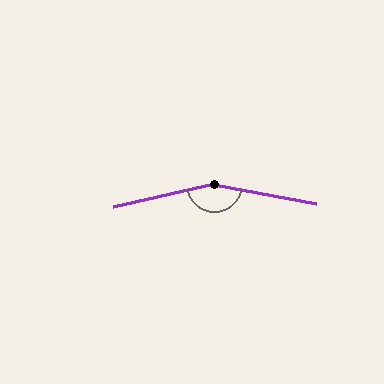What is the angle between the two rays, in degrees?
Approximately 156 degrees.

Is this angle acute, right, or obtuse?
It is obtuse.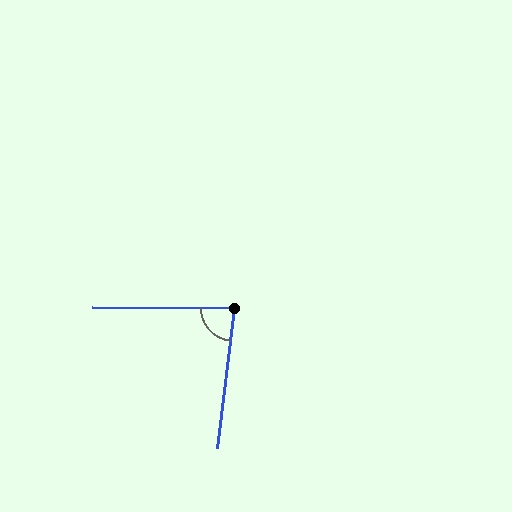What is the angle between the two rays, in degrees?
Approximately 83 degrees.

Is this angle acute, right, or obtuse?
It is acute.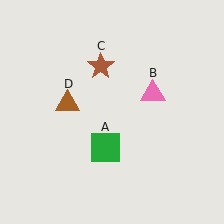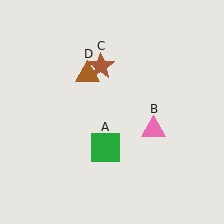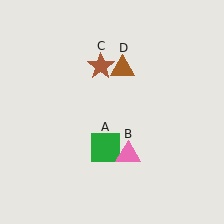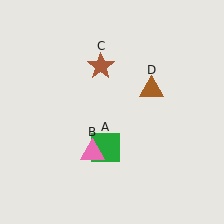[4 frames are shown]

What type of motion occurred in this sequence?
The pink triangle (object B), brown triangle (object D) rotated clockwise around the center of the scene.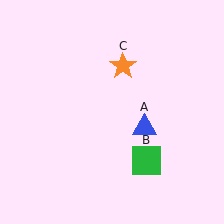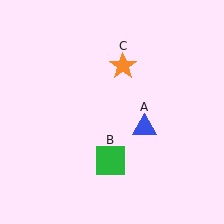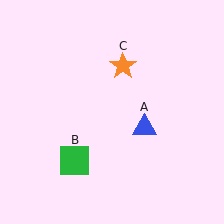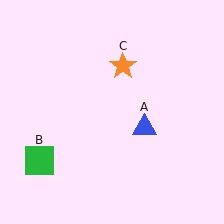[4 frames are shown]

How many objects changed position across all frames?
1 object changed position: green square (object B).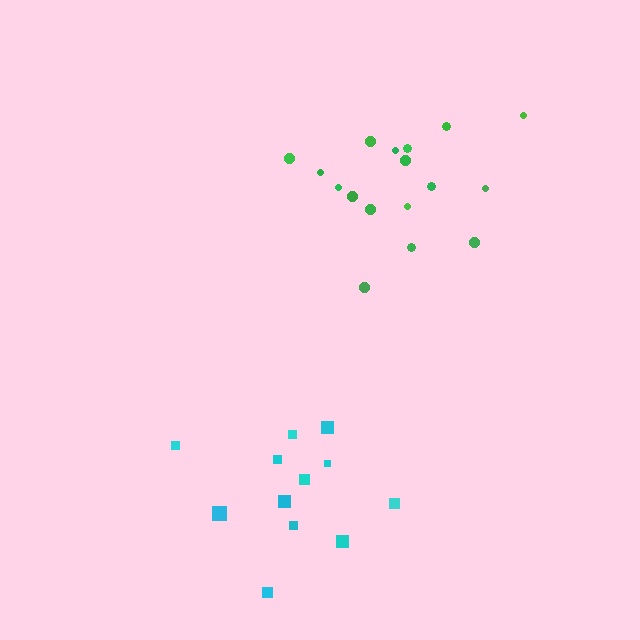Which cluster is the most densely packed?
Green.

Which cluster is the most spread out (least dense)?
Cyan.